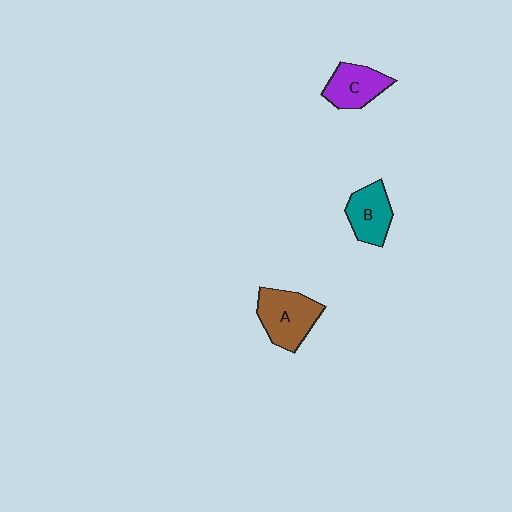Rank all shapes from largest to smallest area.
From largest to smallest: A (brown), C (purple), B (teal).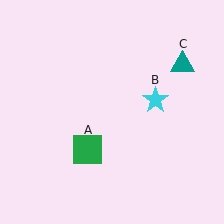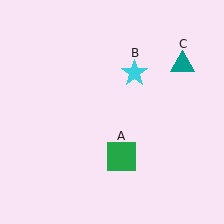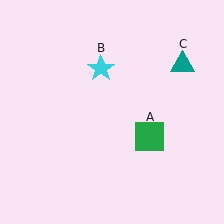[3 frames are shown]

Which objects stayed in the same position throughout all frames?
Teal triangle (object C) remained stationary.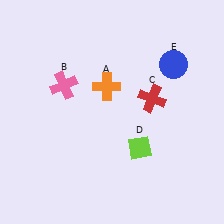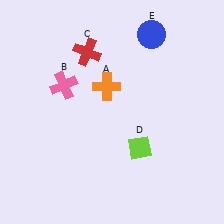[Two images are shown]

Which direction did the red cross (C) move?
The red cross (C) moved left.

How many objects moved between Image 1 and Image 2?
2 objects moved between the two images.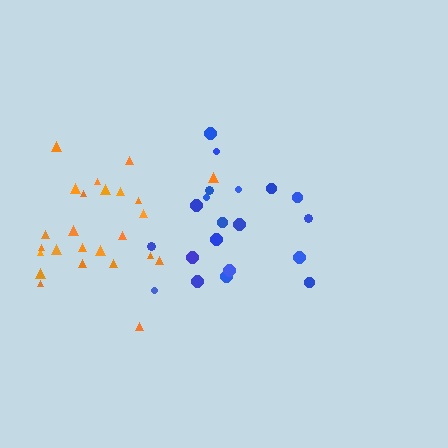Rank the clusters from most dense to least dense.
orange, blue.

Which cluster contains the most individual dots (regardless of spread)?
Orange (25).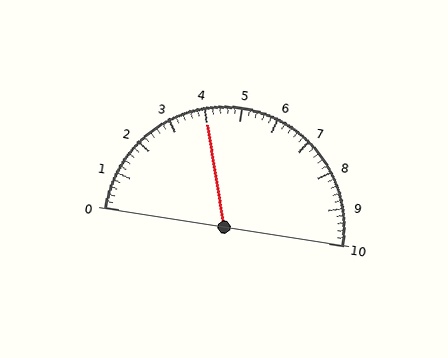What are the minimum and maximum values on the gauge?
The gauge ranges from 0 to 10.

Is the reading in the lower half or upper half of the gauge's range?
The reading is in the lower half of the range (0 to 10).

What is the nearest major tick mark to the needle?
The nearest major tick mark is 4.